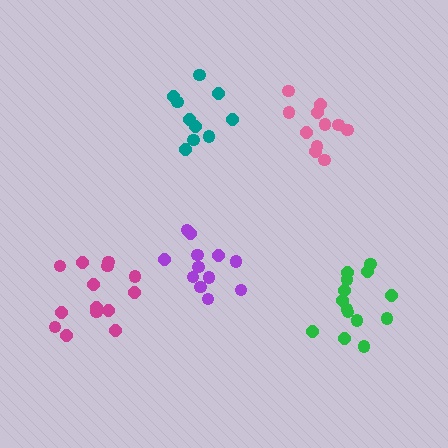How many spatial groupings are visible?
There are 5 spatial groupings.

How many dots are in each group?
Group 1: 10 dots, Group 2: 12 dots, Group 3: 14 dots, Group 4: 11 dots, Group 5: 14 dots (61 total).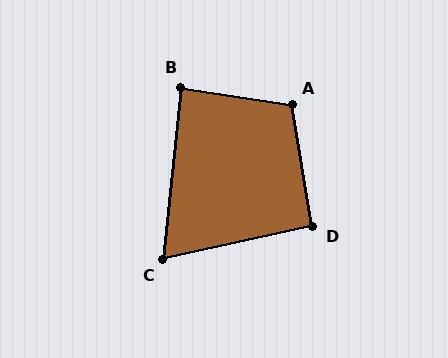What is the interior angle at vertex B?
Approximately 87 degrees (approximately right).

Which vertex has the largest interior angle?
A, at approximately 108 degrees.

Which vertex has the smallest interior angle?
C, at approximately 72 degrees.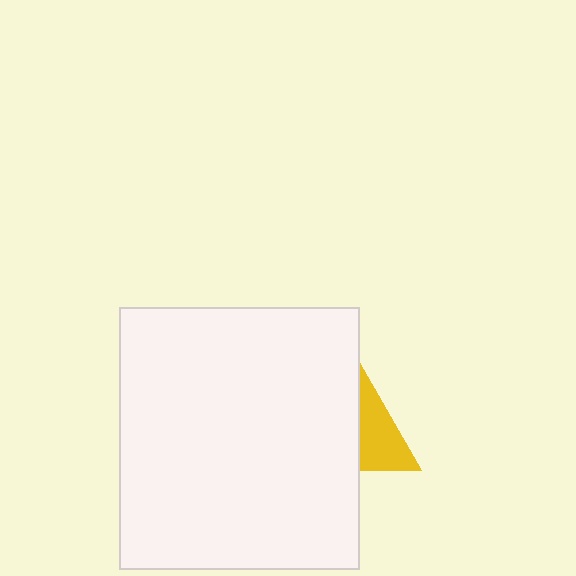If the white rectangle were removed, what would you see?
You would see the complete yellow triangle.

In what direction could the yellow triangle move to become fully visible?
The yellow triangle could move right. That would shift it out from behind the white rectangle entirely.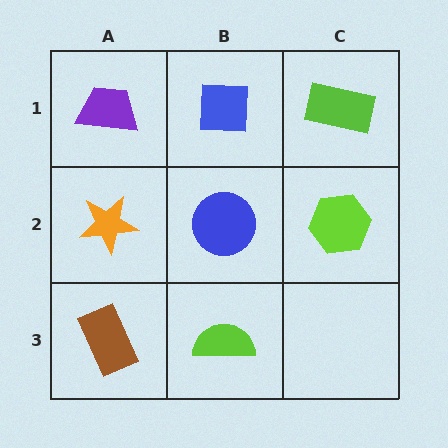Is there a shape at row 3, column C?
No, that cell is empty.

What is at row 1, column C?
A lime rectangle.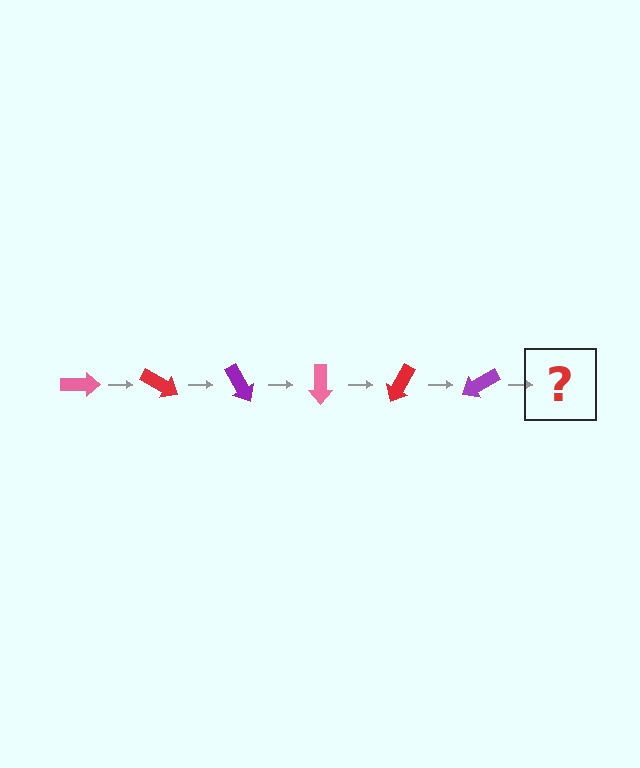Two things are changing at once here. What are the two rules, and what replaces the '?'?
The two rules are that it rotates 30 degrees each step and the color cycles through pink, red, and purple. The '?' should be a pink arrow, rotated 180 degrees from the start.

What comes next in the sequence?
The next element should be a pink arrow, rotated 180 degrees from the start.